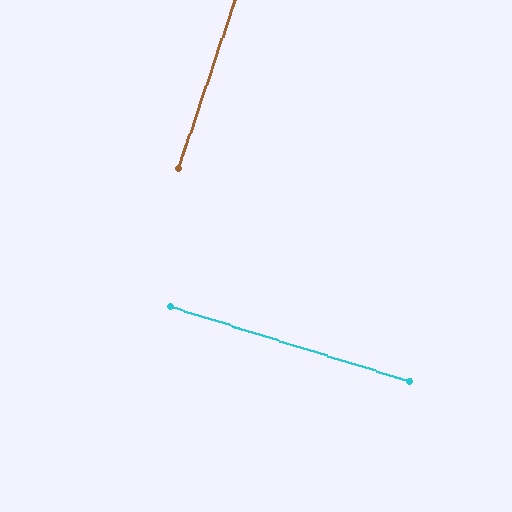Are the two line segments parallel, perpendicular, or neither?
Perpendicular — they meet at approximately 89°.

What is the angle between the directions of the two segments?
Approximately 89 degrees.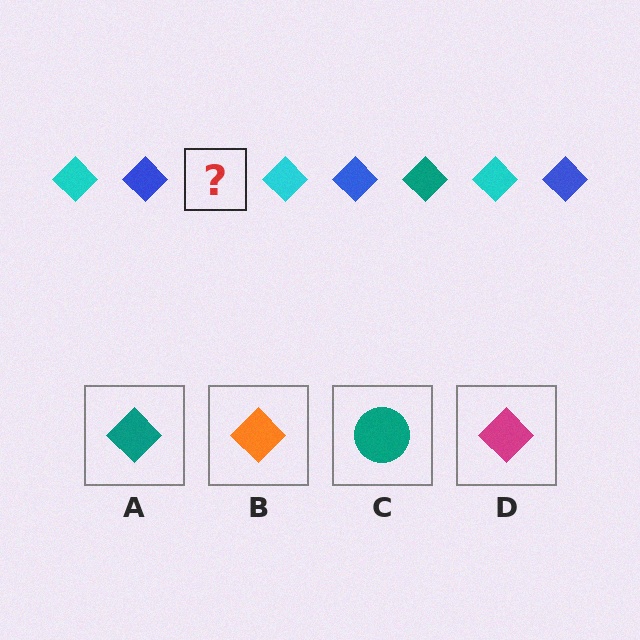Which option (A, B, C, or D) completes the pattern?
A.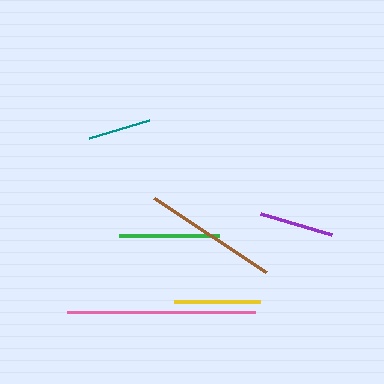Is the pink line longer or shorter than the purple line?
The pink line is longer than the purple line.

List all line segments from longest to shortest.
From longest to shortest: pink, brown, green, yellow, purple, teal.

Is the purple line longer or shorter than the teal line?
The purple line is longer than the teal line.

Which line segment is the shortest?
The teal line is the shortest at approximately 63 pixels.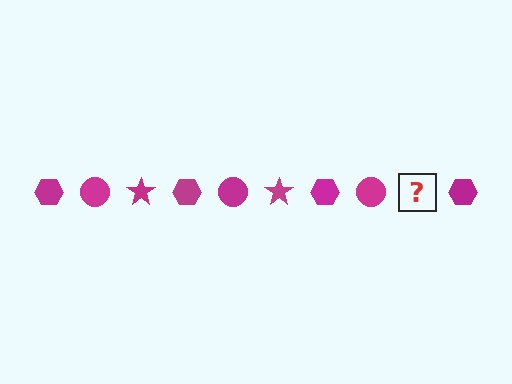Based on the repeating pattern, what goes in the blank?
The blank should be a magenta star.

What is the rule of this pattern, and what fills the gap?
The rule is that the pattern cycles through hexagon, circle, star shapes in magenta. The gap should be filled with a magenta star.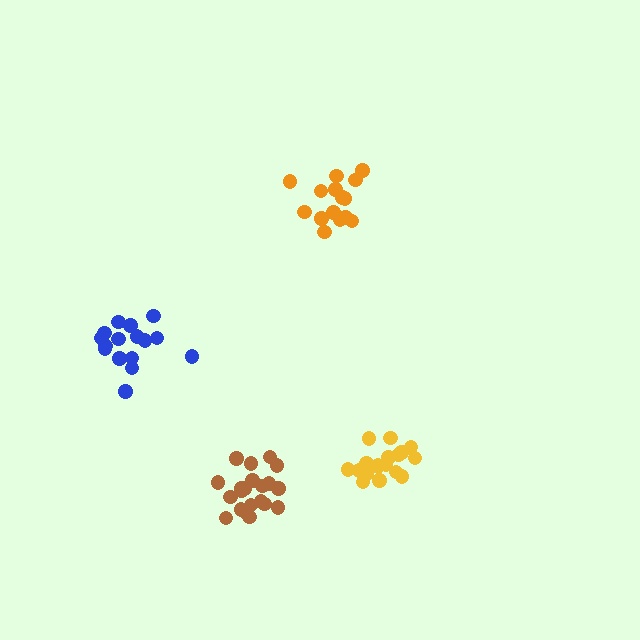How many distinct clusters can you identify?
There are 4 distinct clusters.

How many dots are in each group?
Group 1: 19 dots, Group 2: 16 dots, Group 3: 21 dots, Group 4: 16 dots (72 total).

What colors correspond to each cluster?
The clusters are colored: yellow, orange, brown, blue.